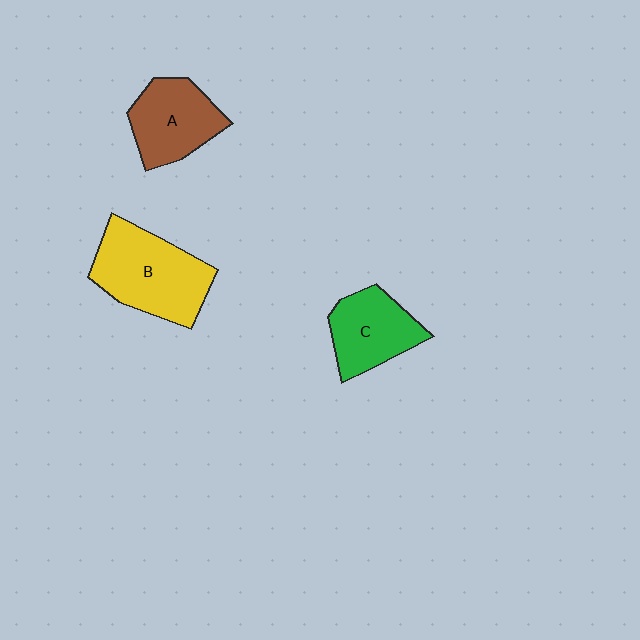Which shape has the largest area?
Shape B (yellow).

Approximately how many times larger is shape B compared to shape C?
Approximately 1.4 times.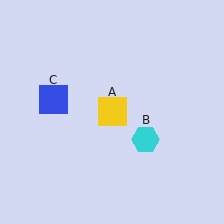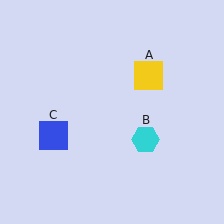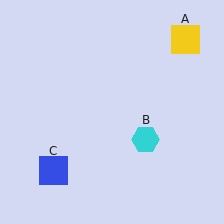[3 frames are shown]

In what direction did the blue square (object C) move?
The blue square (object C) moved down.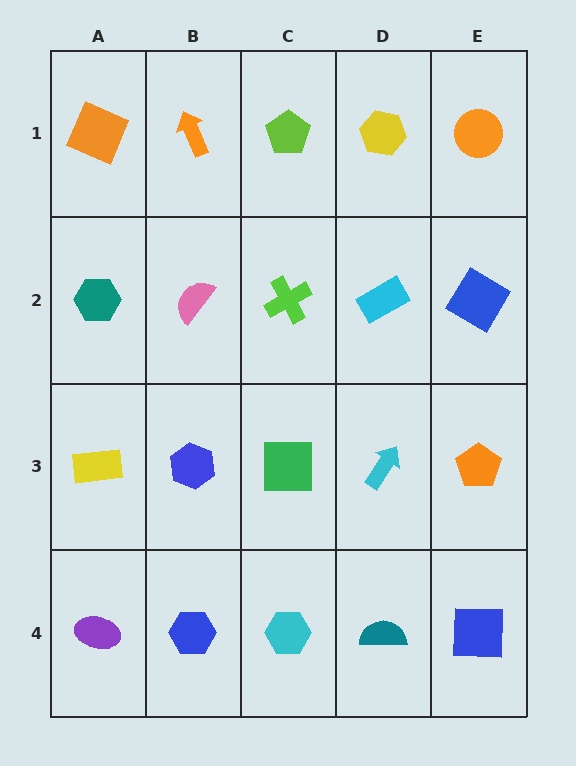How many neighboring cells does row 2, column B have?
4.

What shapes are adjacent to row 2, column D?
A yellow hexagon (row 1, column D), a cyan arrow (row 3, column D), a lime cross (row 2, column C), a blue diamond (row 2, column E).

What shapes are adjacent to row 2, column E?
An orange circle (row 1, column E), an orange pentagon (row 3, column E), a cyan rectangle (row 2, column D).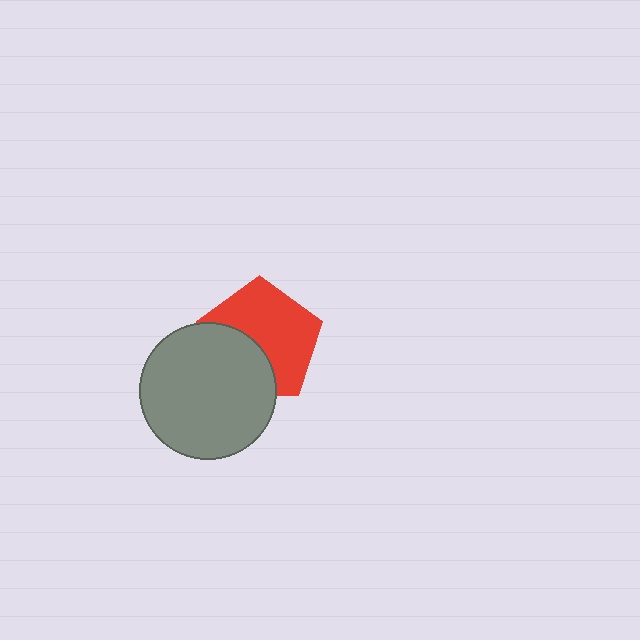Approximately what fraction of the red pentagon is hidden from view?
Roughly 38% of the red pentagon is hidden behind the gray circle.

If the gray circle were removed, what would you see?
You would see the complete red pentagon.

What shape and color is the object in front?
The object in front is a gray circle.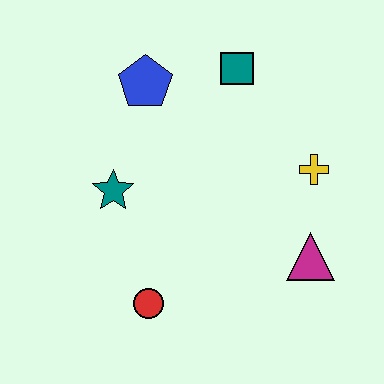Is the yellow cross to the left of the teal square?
No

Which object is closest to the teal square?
The blue pentagon is closest to the teal square.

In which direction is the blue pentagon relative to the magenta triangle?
The blue pentagon is above the magenta triangle.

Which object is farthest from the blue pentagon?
The magenta triangle is farthest from the blue pentagon.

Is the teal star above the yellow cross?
No